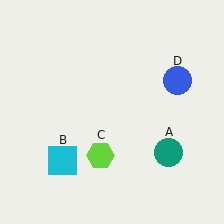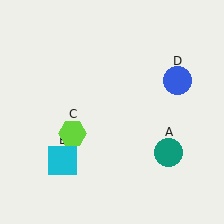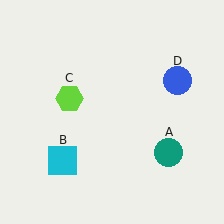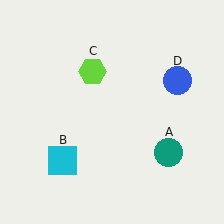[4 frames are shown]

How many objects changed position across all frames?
1 object changed position: lime hexagon (object C).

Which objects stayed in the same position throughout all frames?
Teal circle (object A) and cyan square (object B) and blue circle (object D) remained stationary.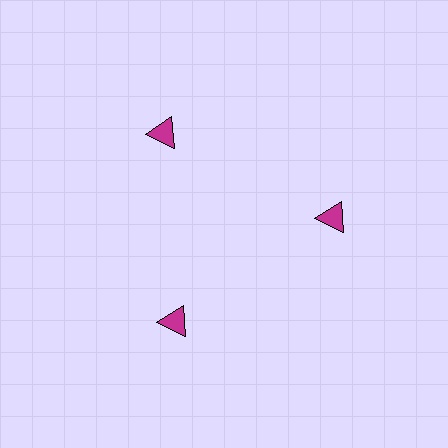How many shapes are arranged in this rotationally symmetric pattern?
There are 3 shapes, arranged in 3 groups of 1.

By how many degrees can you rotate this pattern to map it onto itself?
The pattern maps onto itself every 120 degrees of rotation.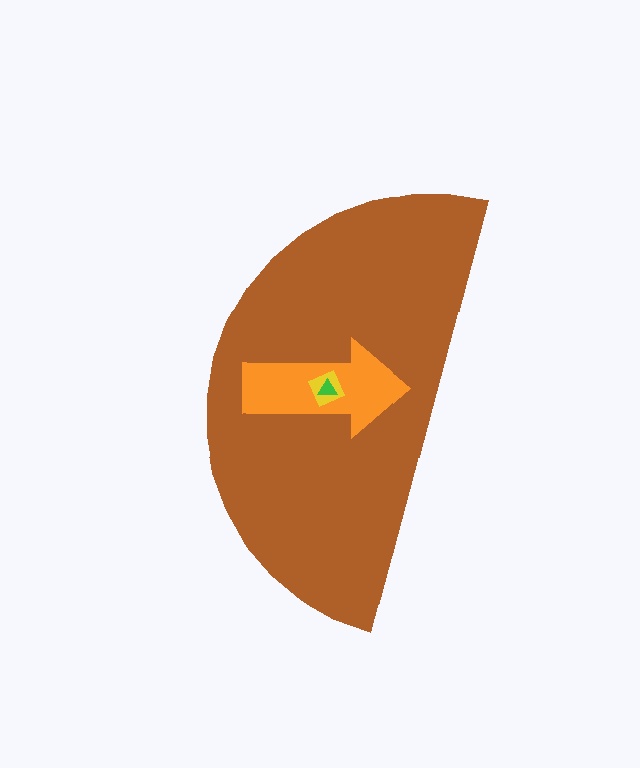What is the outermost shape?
The brown semicircle.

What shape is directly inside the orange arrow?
The yellow square.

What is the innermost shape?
The green triangle.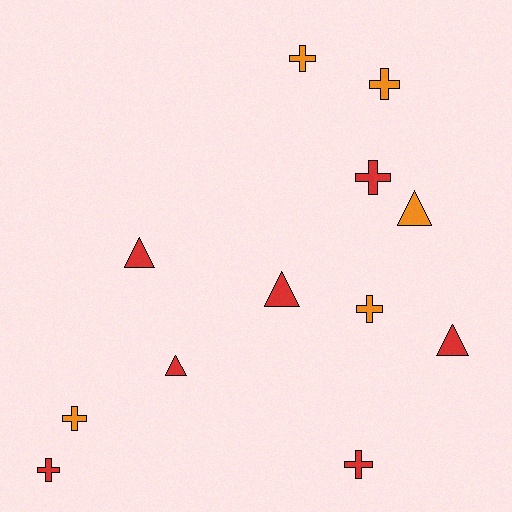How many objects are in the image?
There are 12 objects.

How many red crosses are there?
There are 3 red crosses.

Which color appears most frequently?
Red, with 7 objects.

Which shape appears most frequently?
Cross, with 7 objects.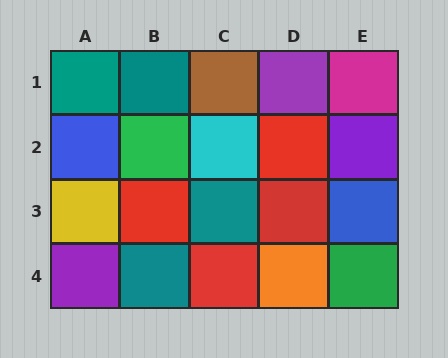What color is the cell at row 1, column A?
Teal.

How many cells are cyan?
1 cell is cyan.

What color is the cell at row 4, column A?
Purple.